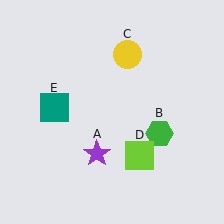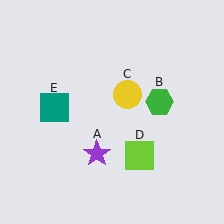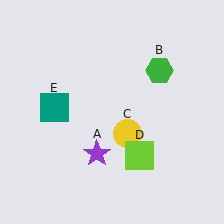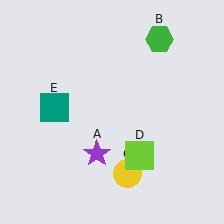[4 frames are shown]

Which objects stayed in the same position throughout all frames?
Purple star (object A) and lime square (object D) and teal square (object E) remained stationary.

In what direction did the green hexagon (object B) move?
The green hexagon (object B) moved up.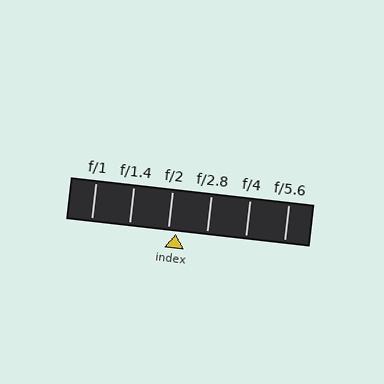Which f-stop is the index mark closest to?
The index mark is closest to f/2.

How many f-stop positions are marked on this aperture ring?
There are 6 f-stop positions marked.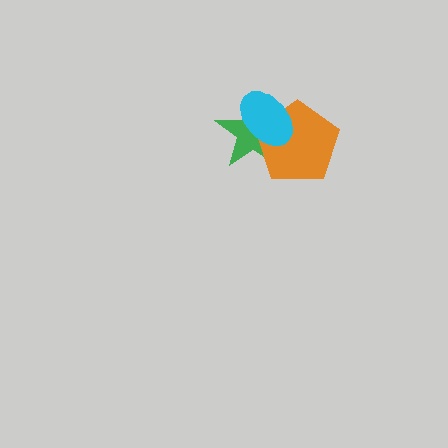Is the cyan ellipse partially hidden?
No, no other shape covers it.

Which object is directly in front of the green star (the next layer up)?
The orange pentagon is directly in front of the green star.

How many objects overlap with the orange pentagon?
2 objects overlap with the orange pentagon.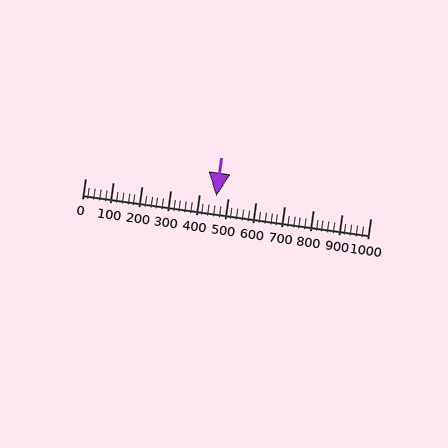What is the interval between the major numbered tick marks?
The major tick marks are spaced 100 units apart.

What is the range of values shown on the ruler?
The ruler shows values from 0 to 1000.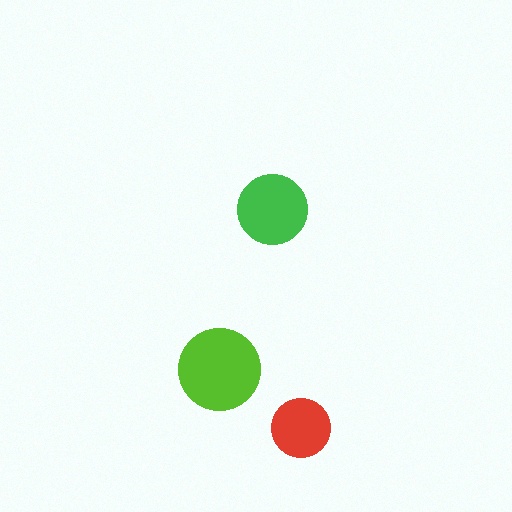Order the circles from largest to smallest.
the lime one, the green one, the red one.